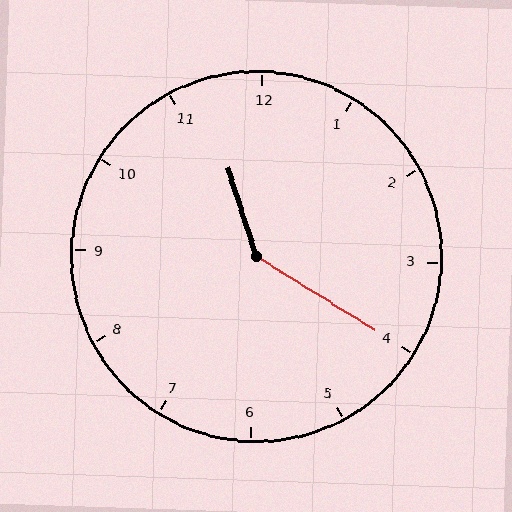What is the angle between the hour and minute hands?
Approximately 140 degrees.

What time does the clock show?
11:20.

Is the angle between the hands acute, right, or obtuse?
It is obtuse.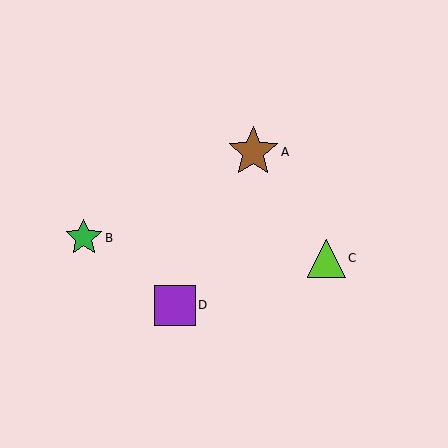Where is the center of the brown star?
The center of the brown star is at (253, 152).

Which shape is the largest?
The brown star (labeled A) is the largest.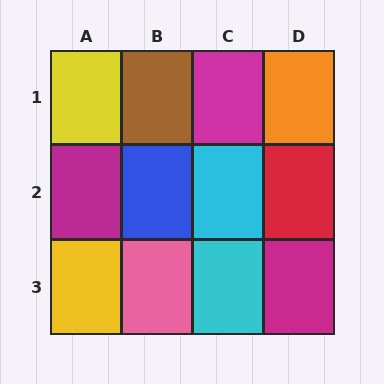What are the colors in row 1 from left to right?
Yellow, brown, magenta, orange.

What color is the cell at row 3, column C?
Cyan.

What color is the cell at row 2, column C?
Cyan.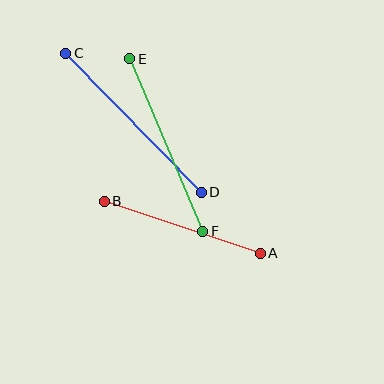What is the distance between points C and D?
The distance is approximately 194 pixels.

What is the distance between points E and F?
The distance is approximately 187 pixels.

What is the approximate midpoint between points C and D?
The midpoint is at approximately (133, 123) pixels.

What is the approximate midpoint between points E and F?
The midpoint is at approximately (166, 145) pixels.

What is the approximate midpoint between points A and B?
The midpoint is at approximately (182, 227) pixels.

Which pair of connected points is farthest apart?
Points C and D are farthest apart.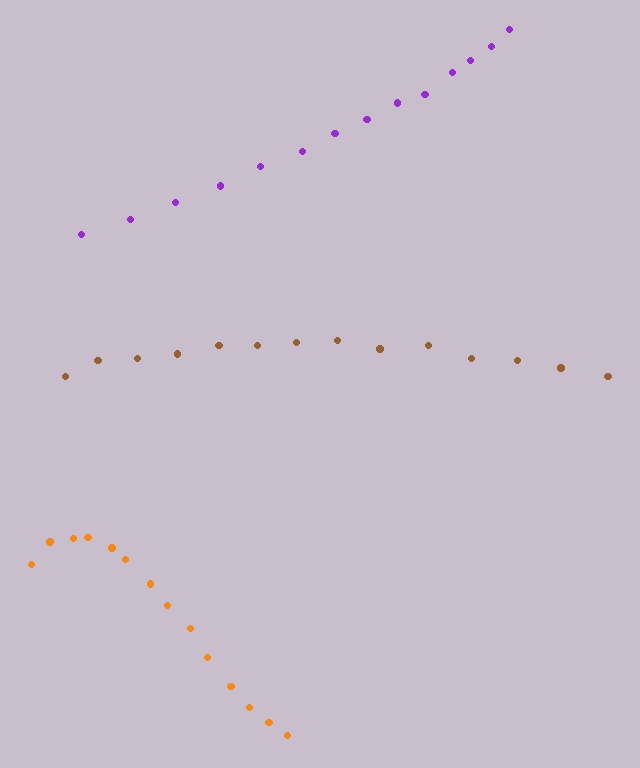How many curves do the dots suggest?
There are 3 distinct paths.